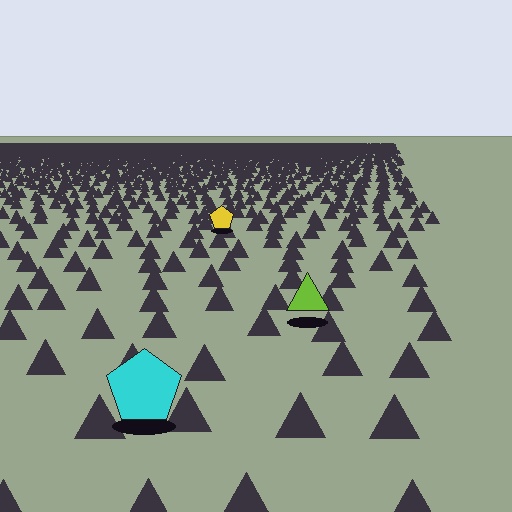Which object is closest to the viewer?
The cyan pentagon is closest. The texture marks near it are larger and more spread out.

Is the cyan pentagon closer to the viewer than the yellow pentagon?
Yes. The cyan pentagon is closer — you can tell from the texture gradient: the ground texture is coarser near it.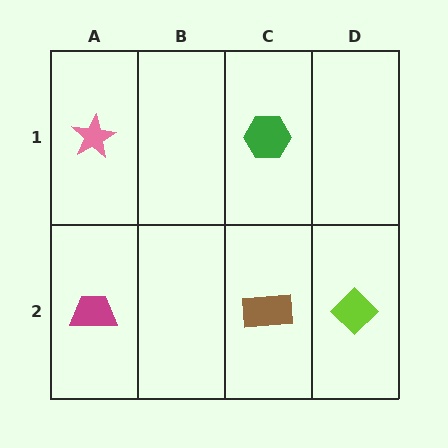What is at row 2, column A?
A magenta trapezoid.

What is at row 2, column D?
A lime diamond.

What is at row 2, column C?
A brown rectangle.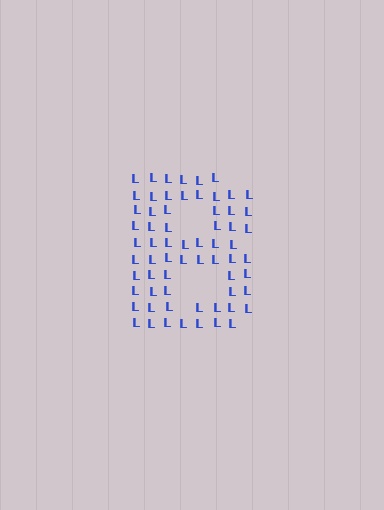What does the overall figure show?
The overall figure shows the letter B.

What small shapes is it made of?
It is made of small letter L's.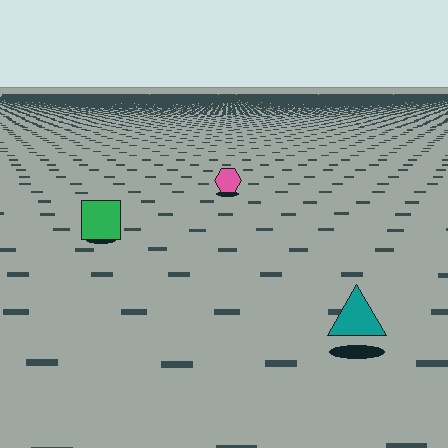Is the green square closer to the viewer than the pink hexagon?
Yes. The green square is closer — you can tell from the texture gradient: the ground texture is coarser near it.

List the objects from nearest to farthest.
From nearest to farthest: the teal triangle, the green square, the pink hexagon.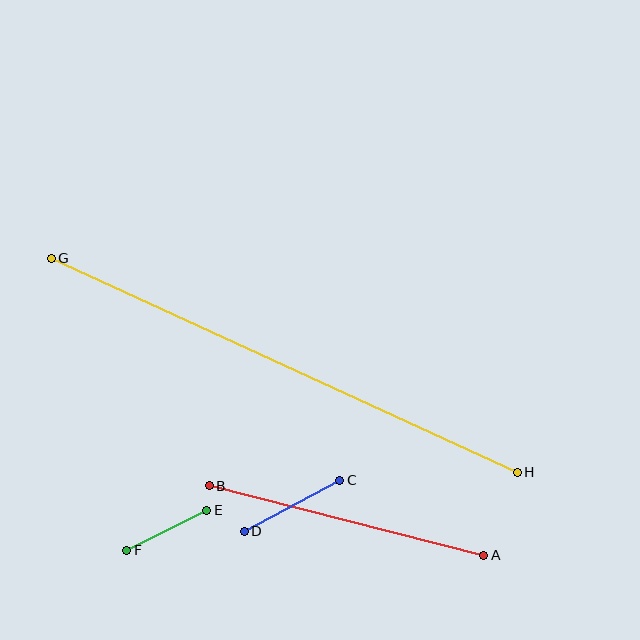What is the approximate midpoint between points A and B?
The midpoint is at approximately (347, 521) pixels.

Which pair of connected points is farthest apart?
Points G and H are farthest apart.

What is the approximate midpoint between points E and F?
The midpoint is at approximately (167, 530) pixels.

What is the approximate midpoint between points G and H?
The midpoint is at approximately (284, 365) pixels.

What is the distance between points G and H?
The distance is approximately 513 pixels.